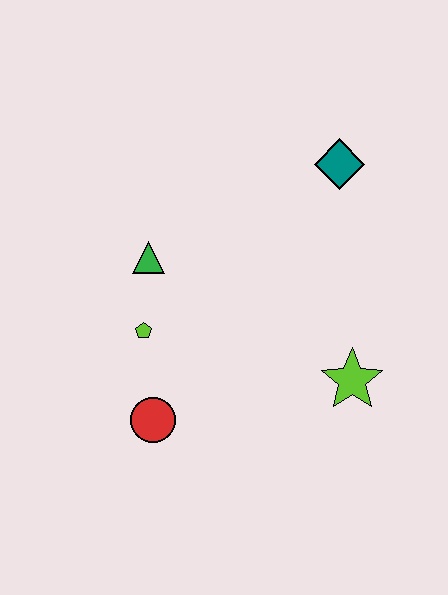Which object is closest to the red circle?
The lime pentagon is closest to the red circle.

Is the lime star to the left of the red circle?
No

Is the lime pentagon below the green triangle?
Yes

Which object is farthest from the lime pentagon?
The teal diamond is farthest from the lime pentagon.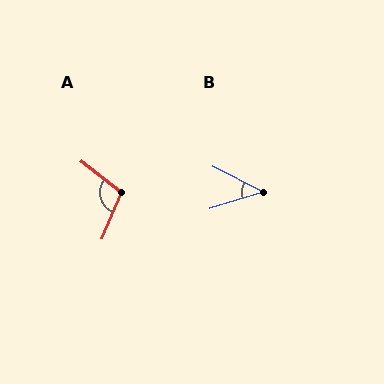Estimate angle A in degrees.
Approximately 106 degrees.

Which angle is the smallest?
B, at approximately 44 degrees.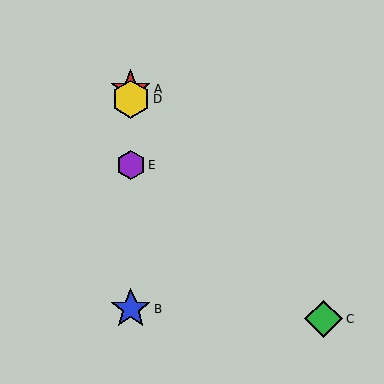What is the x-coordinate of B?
Object B is at x≈131.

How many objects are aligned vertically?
4 objects (A, B, D, E) are aligned vertically.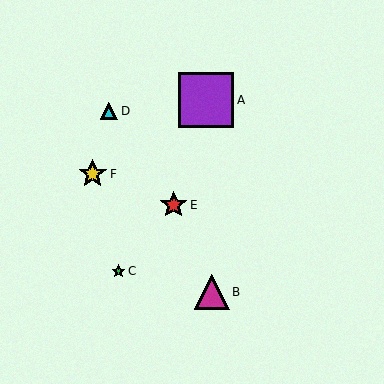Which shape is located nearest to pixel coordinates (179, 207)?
The red star (labeled E) at (174, 205) is nearest to that location.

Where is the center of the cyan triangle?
The center of the cyan triangle is at (109, 111).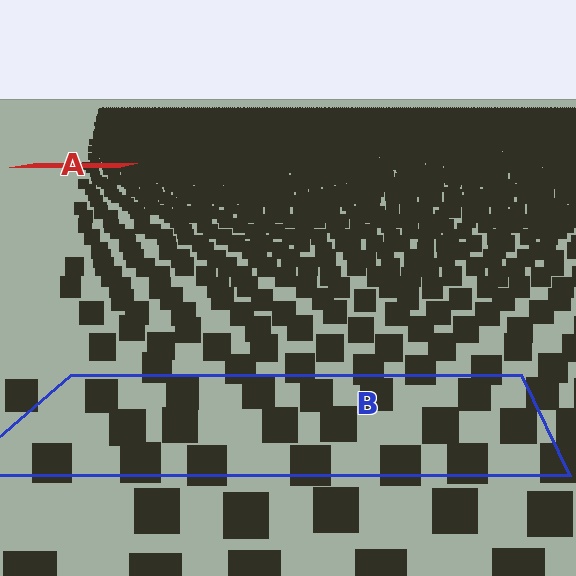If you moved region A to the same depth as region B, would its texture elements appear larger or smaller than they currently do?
They would appear larger. At a closer depth, the same texture elements are projected at a bigger on-screen size.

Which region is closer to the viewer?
Region B is closer. The texture elements there are larger and more spread out.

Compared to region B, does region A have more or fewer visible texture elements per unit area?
Region A has more texture elements per unit area — they are packed more densely because it is farther away.